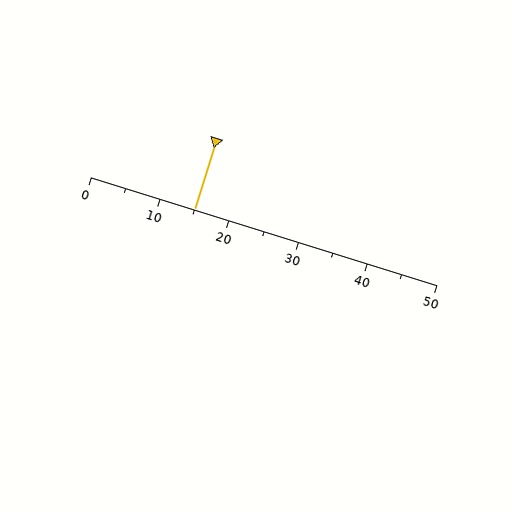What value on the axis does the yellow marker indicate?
The marker indicates approximately 15.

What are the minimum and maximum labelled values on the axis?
The axis runs from 0 to 50.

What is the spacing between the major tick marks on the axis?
The major ticks are spaced 10 apart.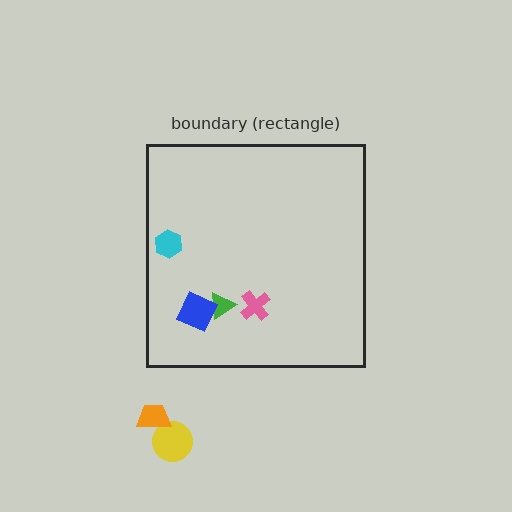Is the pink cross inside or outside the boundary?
Inside.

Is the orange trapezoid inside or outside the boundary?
Outside.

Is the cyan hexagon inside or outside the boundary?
Inside.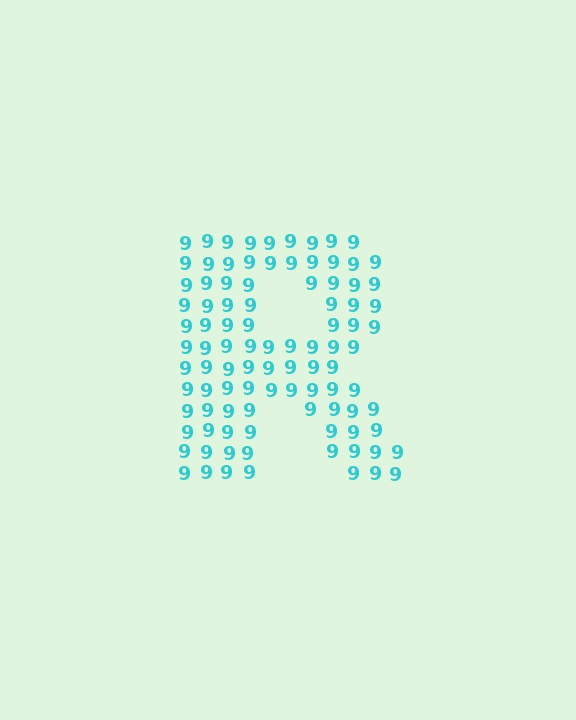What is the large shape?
The large shape is the letter R.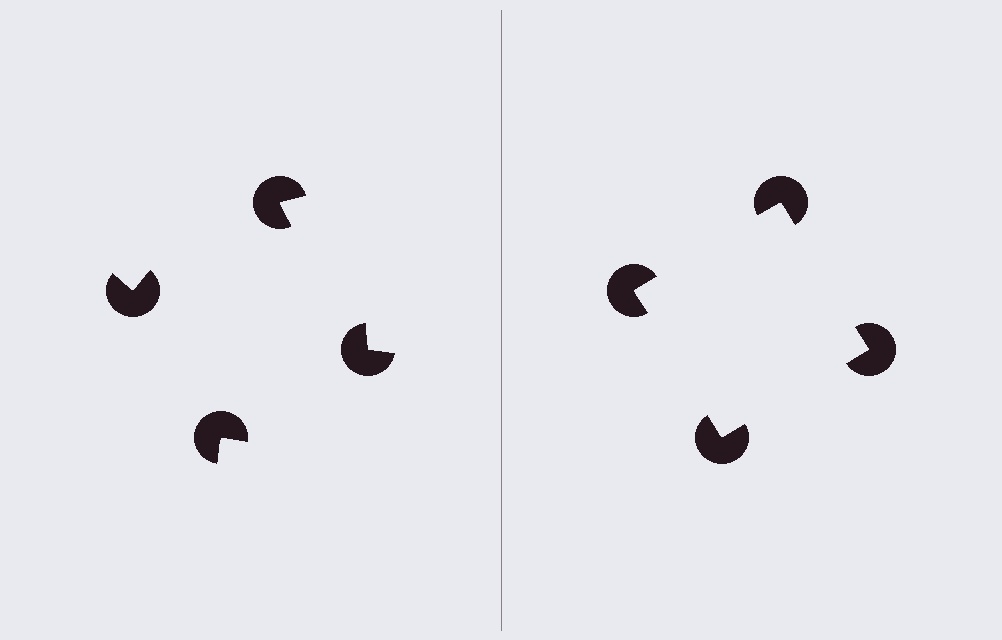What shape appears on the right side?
An illusory square.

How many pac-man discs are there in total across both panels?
8 — 4 on each side.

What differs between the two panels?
The pac-man discs are positioned identically on both sides; only the wedge orientations differ. On the right they align to a square; on the left they are misaligned.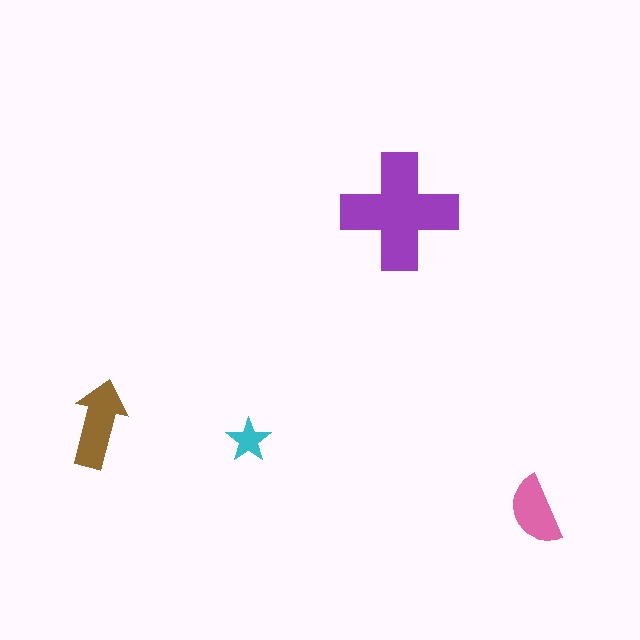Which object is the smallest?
The cyan star.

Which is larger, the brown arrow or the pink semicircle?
The brown arrow.